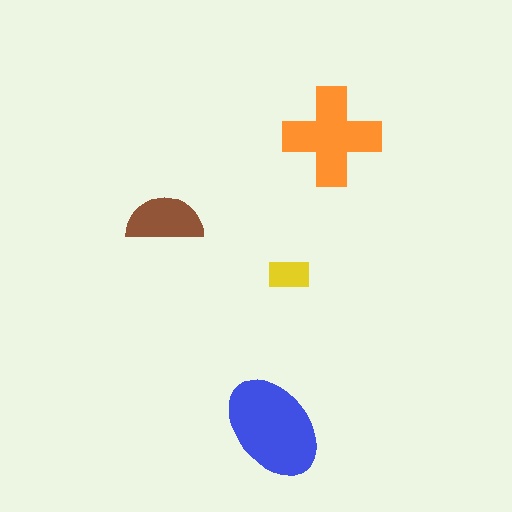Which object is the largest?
The blue ellipse.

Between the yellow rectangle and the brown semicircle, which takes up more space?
The brown semicircle.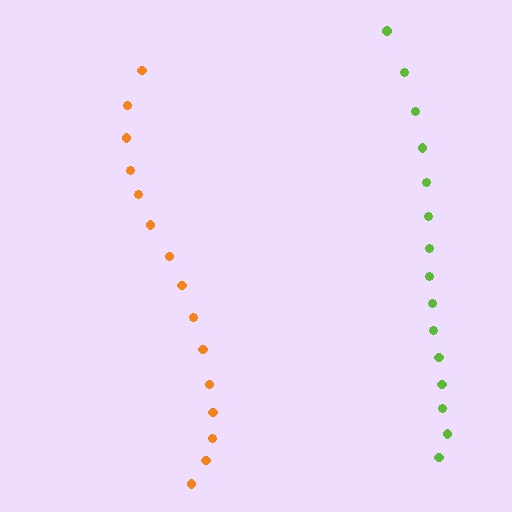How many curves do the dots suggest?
There are 2 distinct paths.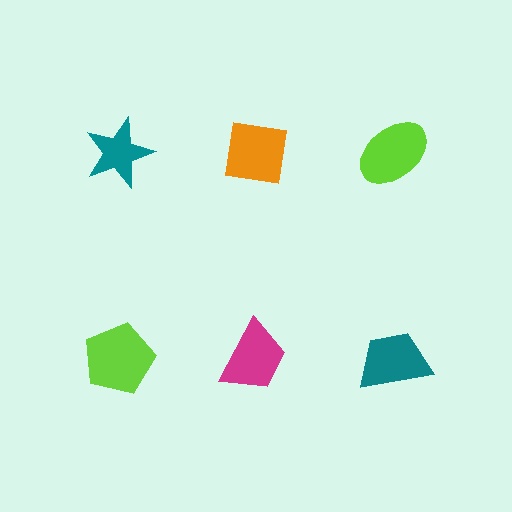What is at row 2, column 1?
A lime pentagon.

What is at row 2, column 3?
A teal trapezoid.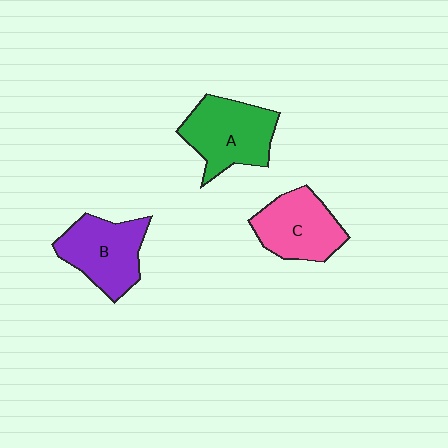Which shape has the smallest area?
Shape C (pink).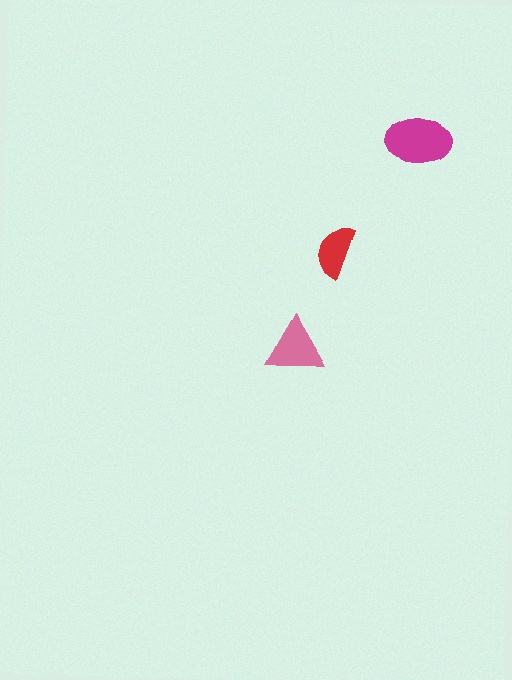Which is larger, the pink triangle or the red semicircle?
The pink triangle.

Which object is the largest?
The magenta ellipse.